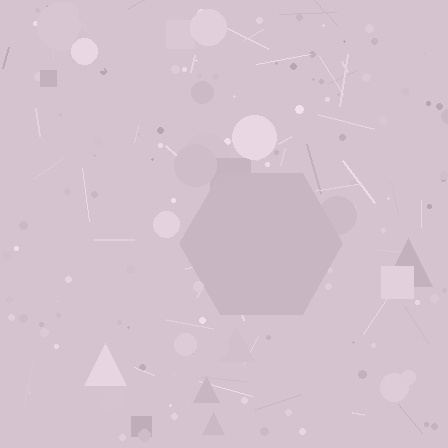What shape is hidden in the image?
A hexagon is hidden in the image.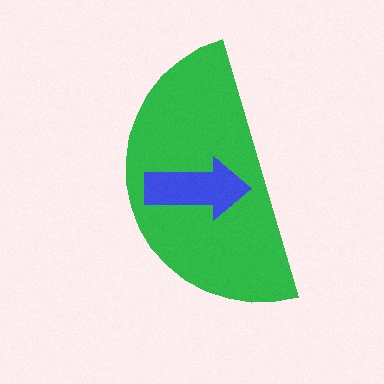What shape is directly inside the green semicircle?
The blue arrow.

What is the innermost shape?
The blue arrow.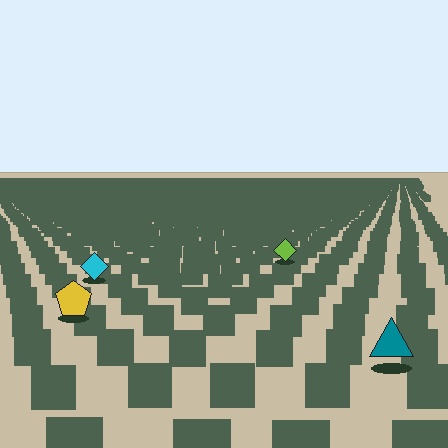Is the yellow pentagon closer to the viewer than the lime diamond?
Yes. The yellow pentagon is closer — you can tell from the texture gradient: the ground texture is coarser near it.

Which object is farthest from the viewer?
The lime diamond is farthest from the viewer. It appears smaller and the ground texture around it is denser.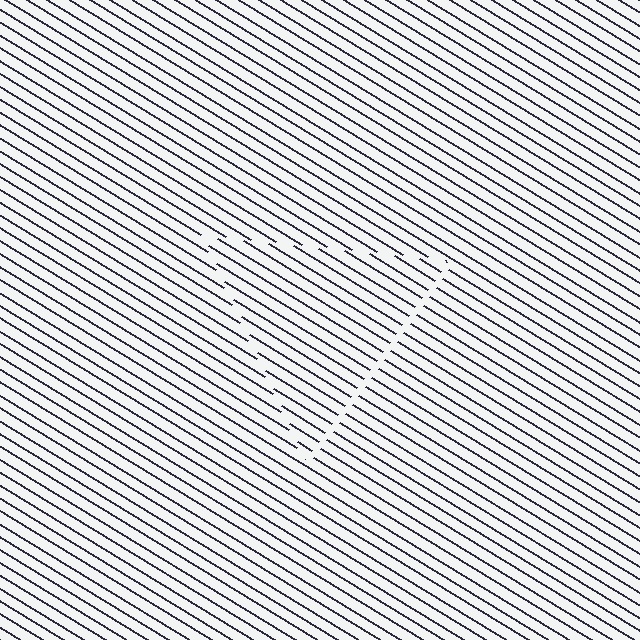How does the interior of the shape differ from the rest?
The interior of the shape contains the same grating, shifted by half a period — the contour is defined by the phase discontinuity where line-ends from the inner and outer gratings abut.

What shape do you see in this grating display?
An illusory triangle. The interior of the shape contains the same grating, shifted by half a period — the contour is defined by the phase discontinuity where line-ends from the inner and outer gratings abut.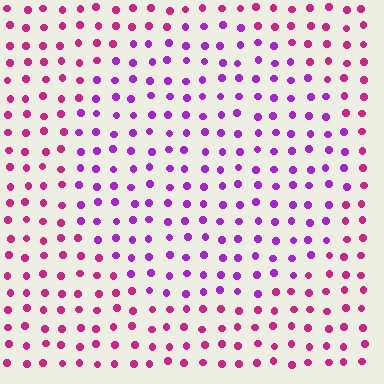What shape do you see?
I see a circle.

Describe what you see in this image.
The image is filled with small magenta elements in a uniform arrangement. A circle-shaped region is visible where the elements are tinted to a slightly different hue, forming a subtle color boundary.